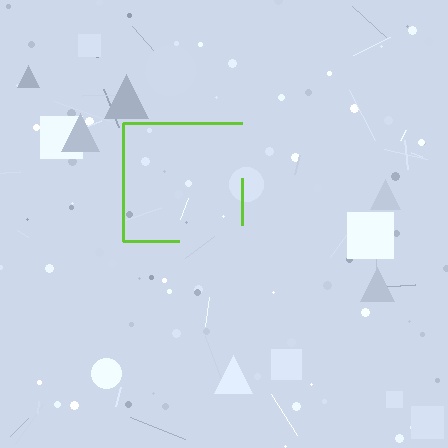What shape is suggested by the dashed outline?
The dashed outline suggests a square.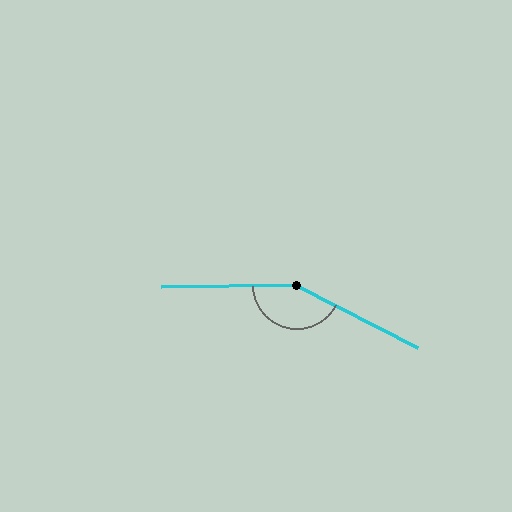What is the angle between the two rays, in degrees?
Approximately 152 degrees.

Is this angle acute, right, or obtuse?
It is obtuse.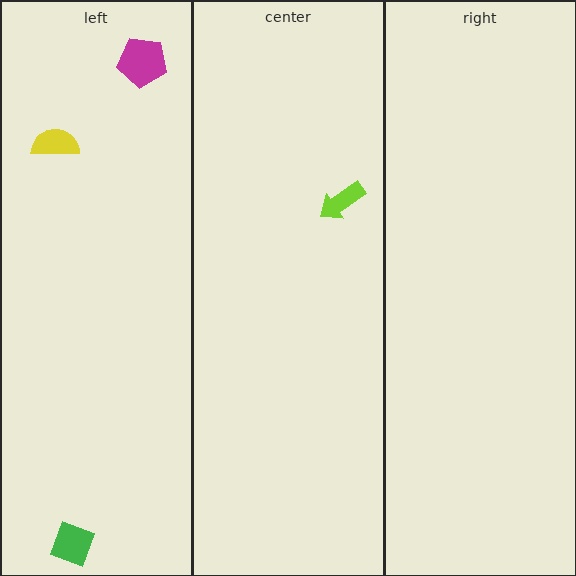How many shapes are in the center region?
1.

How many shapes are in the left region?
3.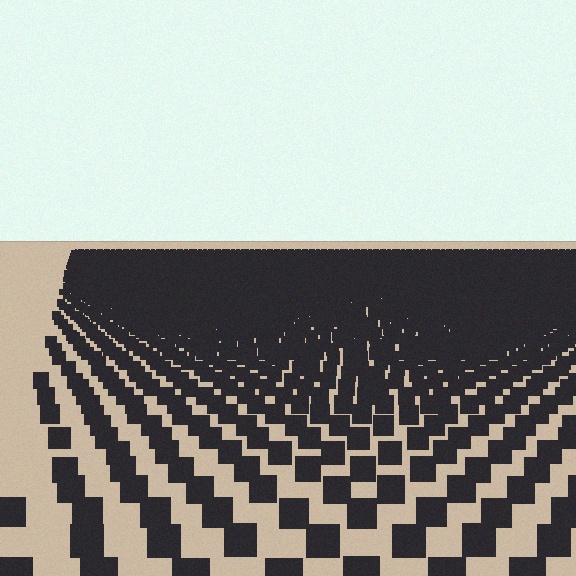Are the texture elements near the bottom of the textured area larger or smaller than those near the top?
Larger. Near the bottom, elements are closer to the viewer and appear at a bigger on-screen size.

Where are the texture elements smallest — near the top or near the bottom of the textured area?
Near the top.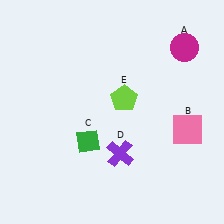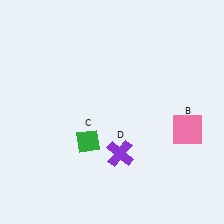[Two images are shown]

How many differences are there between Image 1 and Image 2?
There are 2 differences between the two images.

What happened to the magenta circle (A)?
The magenta circle (A) was removed in Image 2. It was in the top-right area of Image 1.